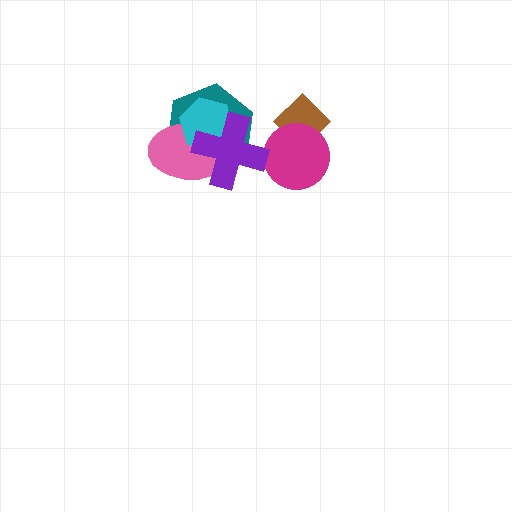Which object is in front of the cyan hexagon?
The purple cross is in front of the cyan hexagon.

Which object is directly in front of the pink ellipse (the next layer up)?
The cyan hexagon is directly in front of the pink ellipse.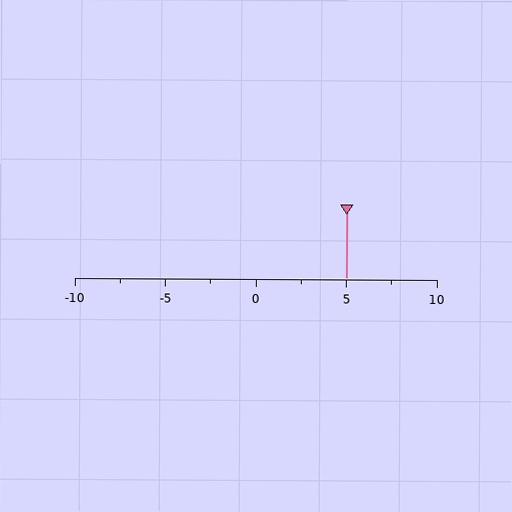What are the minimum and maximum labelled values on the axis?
The axis runs from -10 to 10.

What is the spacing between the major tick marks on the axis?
The major ticks are spaced 5 apart.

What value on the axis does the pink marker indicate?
The marker indicates approximately 5.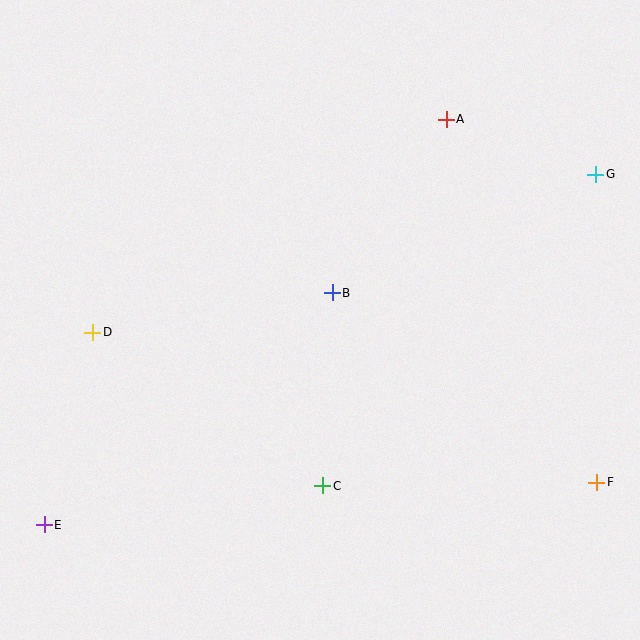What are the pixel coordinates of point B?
Point B is at (332, 293).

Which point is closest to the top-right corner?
Point G is closest to the top-right corner.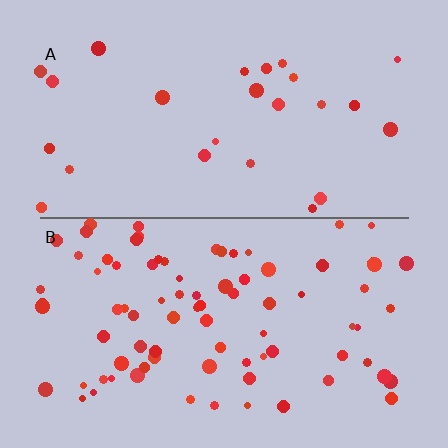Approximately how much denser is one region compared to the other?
Approximately 3.3× — region B over region A.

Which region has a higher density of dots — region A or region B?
B (the bottom).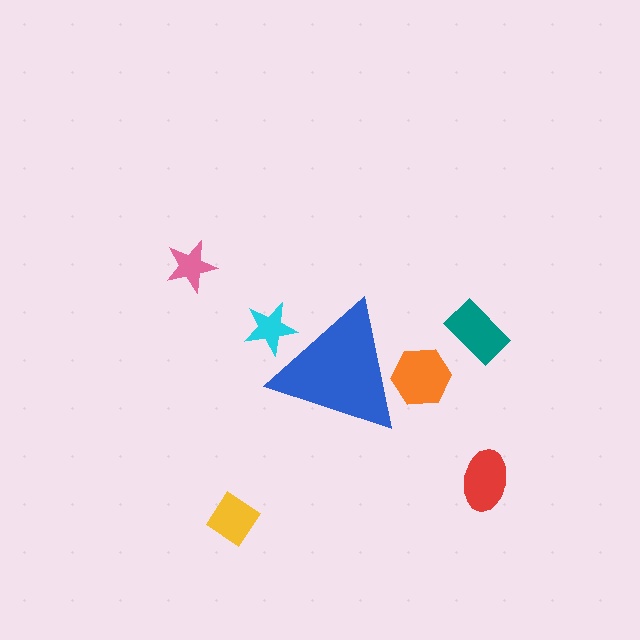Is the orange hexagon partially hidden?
Yes, the orange hexagon is partially hidden behind the blue triangle.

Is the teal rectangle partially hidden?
No, the teal rectangle is fully visible.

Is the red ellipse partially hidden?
No, the red ellipse is fully visible.